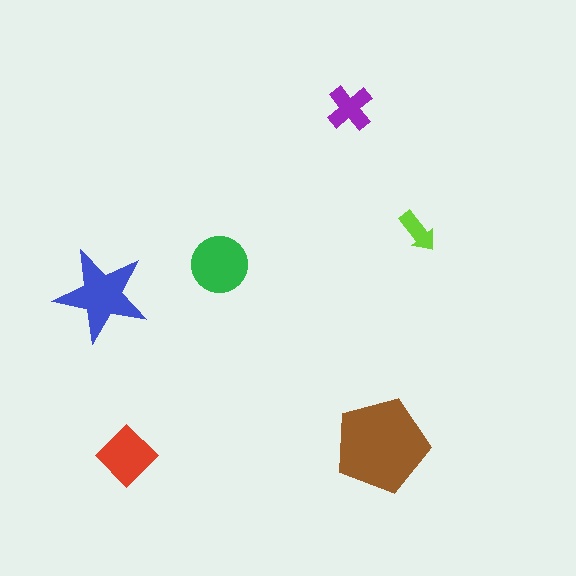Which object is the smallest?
The lime arrow.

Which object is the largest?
The brown pentagon.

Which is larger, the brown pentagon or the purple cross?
The brown pentagon.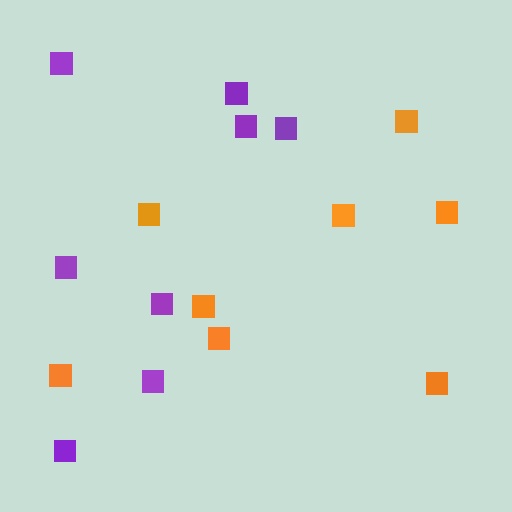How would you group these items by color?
There are 2 groups: one group of purple squares (8) and one group of orange squares (8).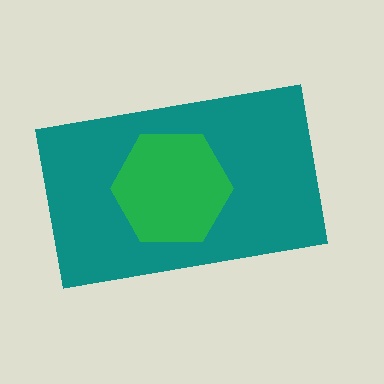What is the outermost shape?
The teal rectangle.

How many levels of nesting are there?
2.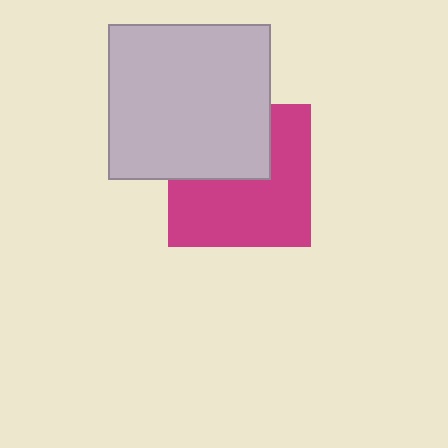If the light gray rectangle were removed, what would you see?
You would see the complete magenta square.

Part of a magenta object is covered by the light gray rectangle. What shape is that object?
It is a square.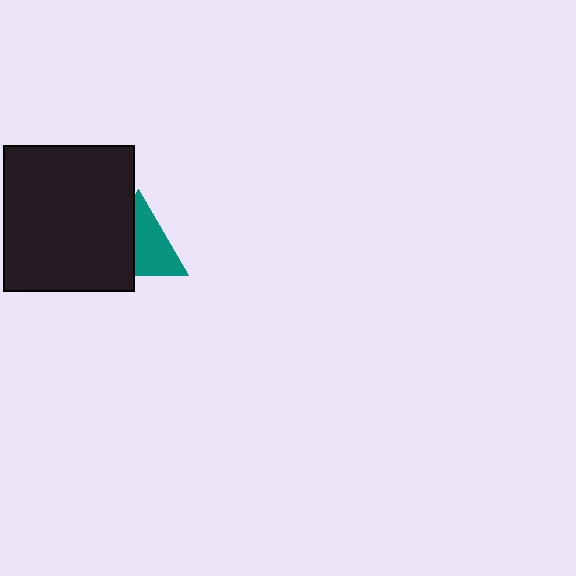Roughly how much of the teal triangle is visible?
About half of it is visible (roughly 56%).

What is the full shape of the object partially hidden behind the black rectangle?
The partially hidden object is a teal triangle.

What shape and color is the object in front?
The object in front is a black rectangle.